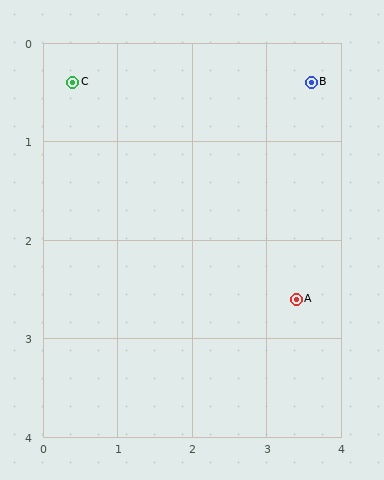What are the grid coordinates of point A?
Point A is at approximately (3.4, 2.6).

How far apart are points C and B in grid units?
Points C and B are about 3.2 grid units apart.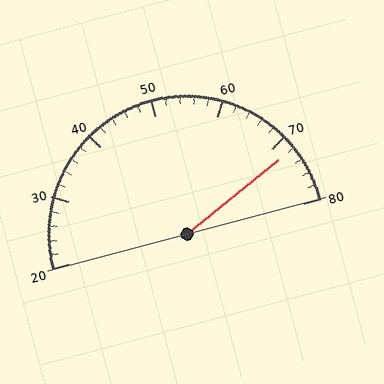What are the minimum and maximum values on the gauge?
The gauge ranges from 20 to 80.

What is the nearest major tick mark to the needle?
The nearest major tick mark is 70.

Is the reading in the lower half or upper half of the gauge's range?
The reading is in the upper half of the range (20 to 80).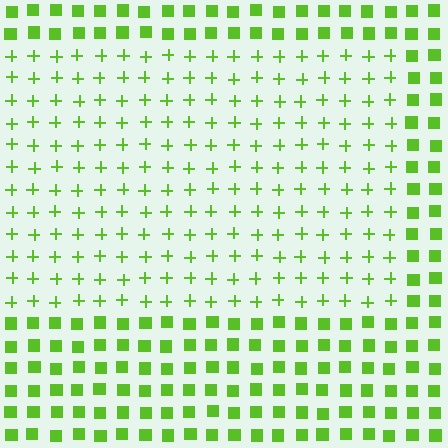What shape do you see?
I see a rectangle.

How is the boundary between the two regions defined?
The boundary is defined by a change in element shape: plus signs inside vs. squares outside. All elements share the same color and spacing.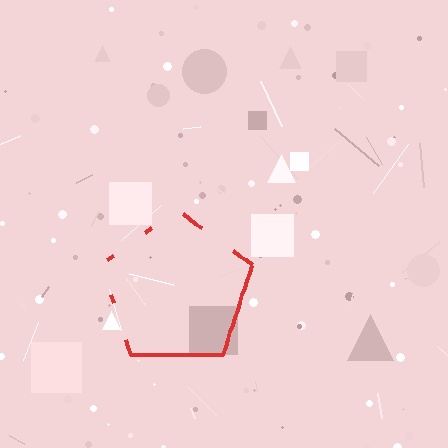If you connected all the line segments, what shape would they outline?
They would outline a pentagon.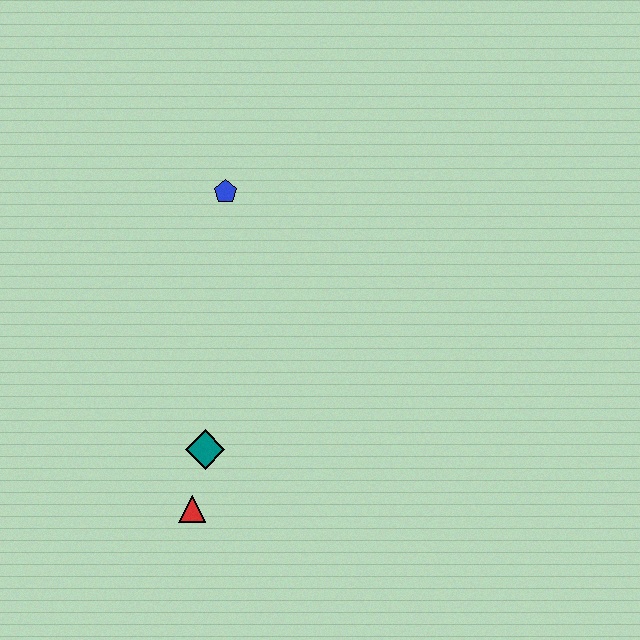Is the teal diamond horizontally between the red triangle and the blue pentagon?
Yes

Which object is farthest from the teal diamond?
The blue pentagon is farthest from the teal diamond.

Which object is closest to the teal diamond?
The red triangle is closest to the teal diamond.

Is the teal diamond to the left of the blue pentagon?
Yes